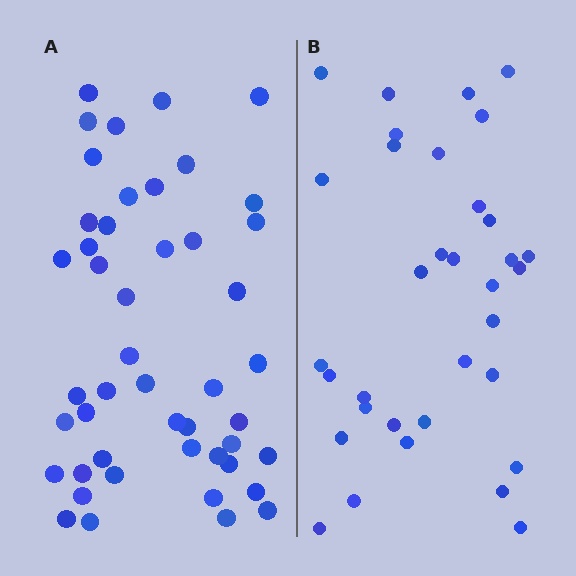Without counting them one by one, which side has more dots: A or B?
Region A (the left region) has more dots.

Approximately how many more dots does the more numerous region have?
Region A has approximately 15 more dots than region B.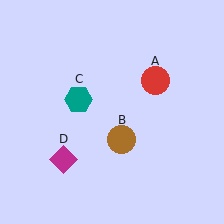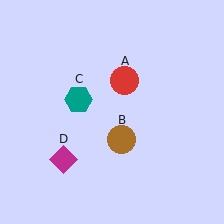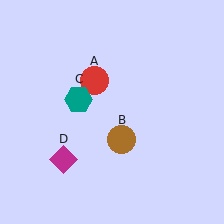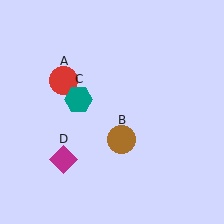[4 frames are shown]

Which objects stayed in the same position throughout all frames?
Brown circle (object B) and teal hexagon (object C) and magenta diamond (object D) remained stationary.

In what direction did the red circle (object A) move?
The red circle (object A) moved left.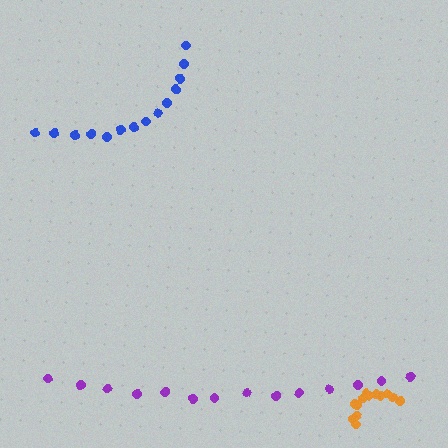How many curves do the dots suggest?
There are 3 distinct paths.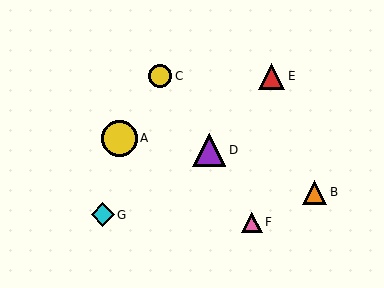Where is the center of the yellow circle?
The center of the yellow circle is at (119, 138).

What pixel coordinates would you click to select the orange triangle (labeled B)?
Click at (315, 192) to select the orange triangle B.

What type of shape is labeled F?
Shape F is a pink triangle.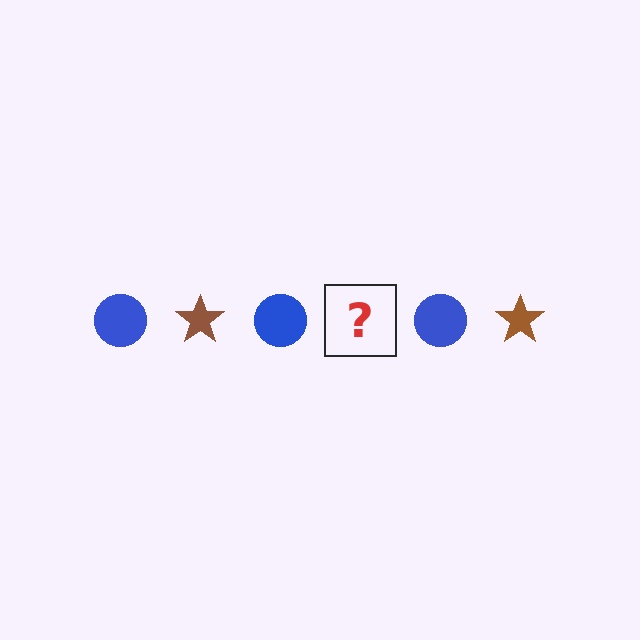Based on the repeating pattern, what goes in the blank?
The blank should be a brown star.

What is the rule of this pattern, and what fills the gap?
The rule is that the pattern alternates between blue circle and brown star. The gap should be filled with a brown star.